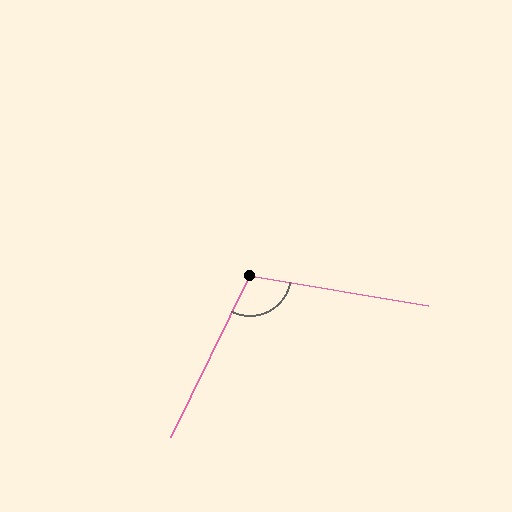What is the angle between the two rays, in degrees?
Approximately 106 degrees.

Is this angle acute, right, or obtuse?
It is obtuse.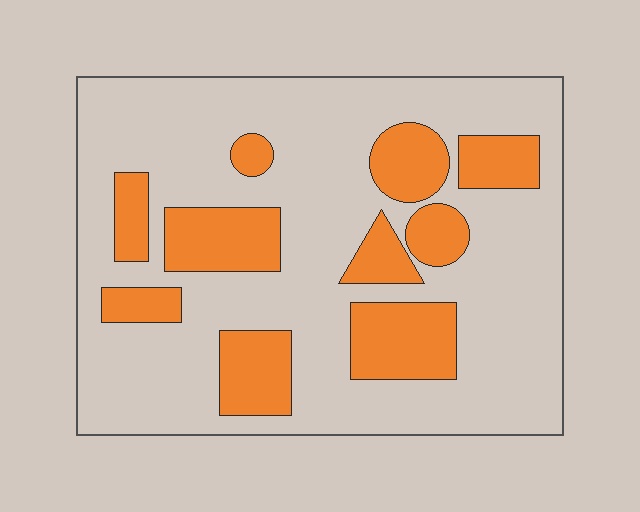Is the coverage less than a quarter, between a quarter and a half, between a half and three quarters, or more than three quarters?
Between a quarter and a half.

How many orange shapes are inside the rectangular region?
10.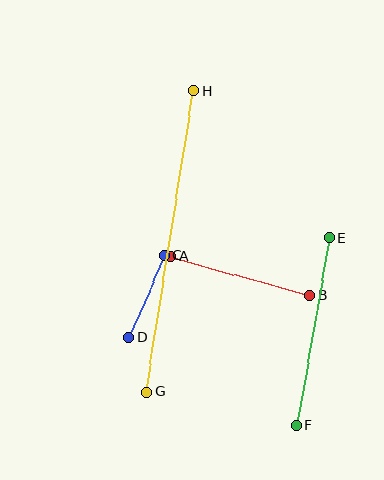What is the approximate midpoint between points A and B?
The midpoint is at approximately (240, 276) pixels.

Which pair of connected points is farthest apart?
Points G and H are farthest apart.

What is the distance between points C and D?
The distance is approximately 89 pixels.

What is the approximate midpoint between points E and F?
The midpoint is at approximately (313, 332) pixels.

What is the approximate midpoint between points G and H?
The midpoint is at approximately (170, 241) pixels.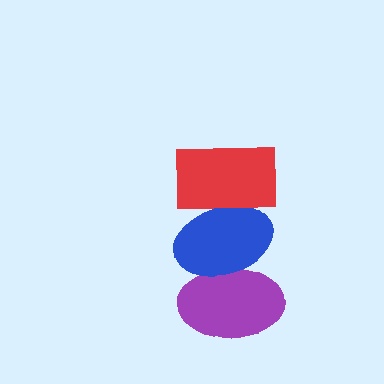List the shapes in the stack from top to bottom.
From top to bottom: the red rectangle, the blue ellipse, the purple ellipse.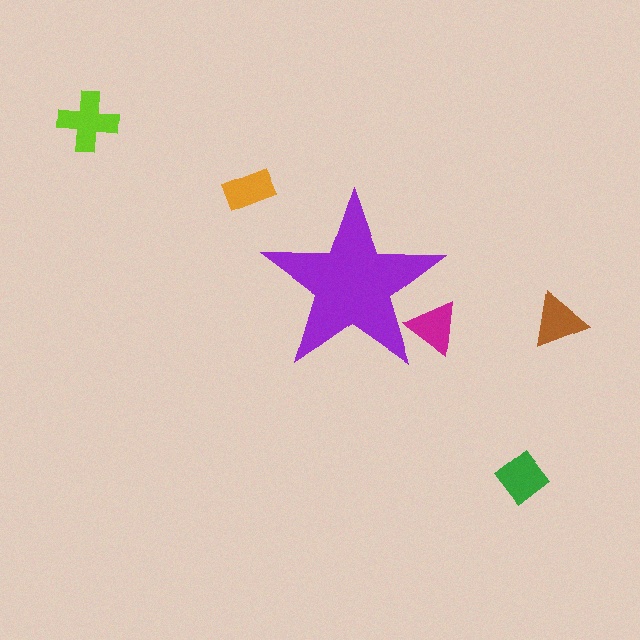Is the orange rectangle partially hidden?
No, the orange rectangle is fully visible.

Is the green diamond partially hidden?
No, the green diamond is fully visible.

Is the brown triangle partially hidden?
No, the brown triangle is fully visible.